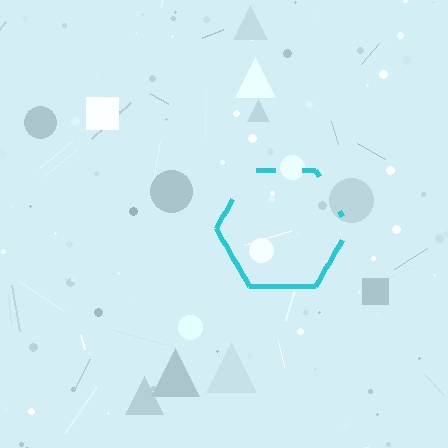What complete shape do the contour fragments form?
The contour fragments form a hexagon.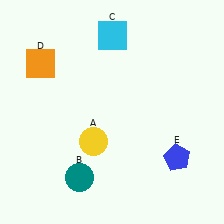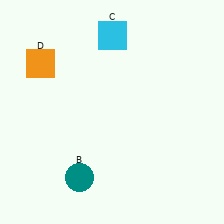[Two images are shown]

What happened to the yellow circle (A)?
The yellow circle (A) was removed in Image 2. It was in the bottom-left area of Image 1.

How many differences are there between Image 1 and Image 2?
There are 2 differences between the two images.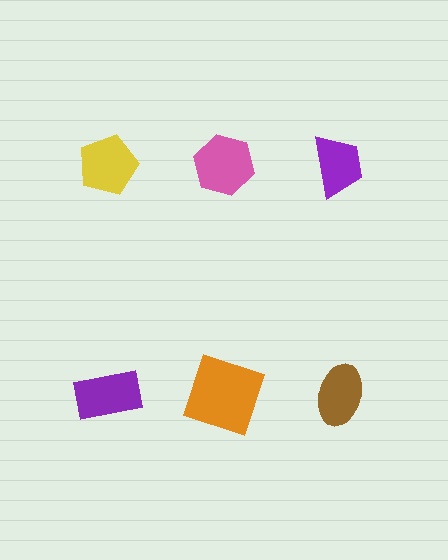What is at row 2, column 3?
A brown ellipse.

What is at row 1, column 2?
A pink hexagon.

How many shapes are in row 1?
3 shapes.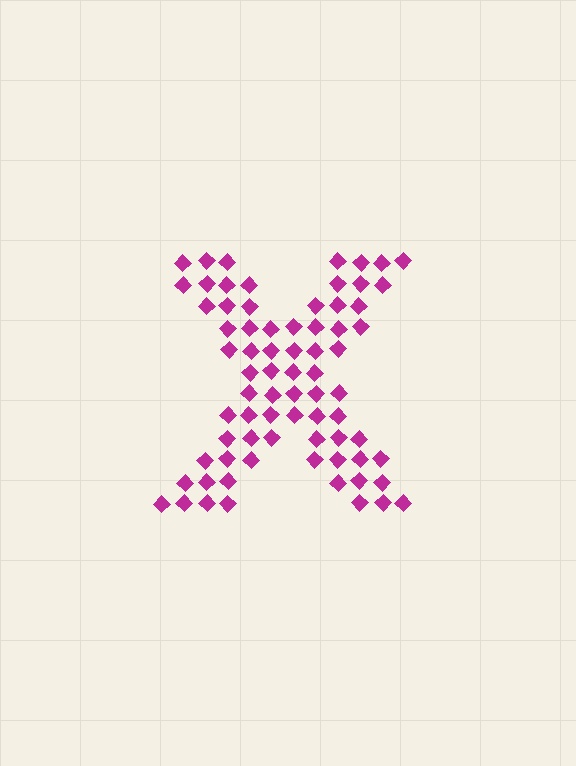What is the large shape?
The large shape is the letter X.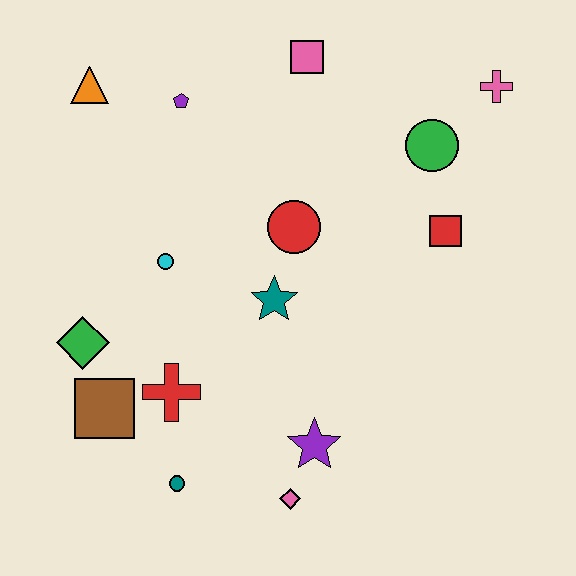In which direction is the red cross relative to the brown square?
The red cross is to the right of the brown square.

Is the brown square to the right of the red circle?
No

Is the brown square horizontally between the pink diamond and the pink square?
No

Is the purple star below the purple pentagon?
Yes